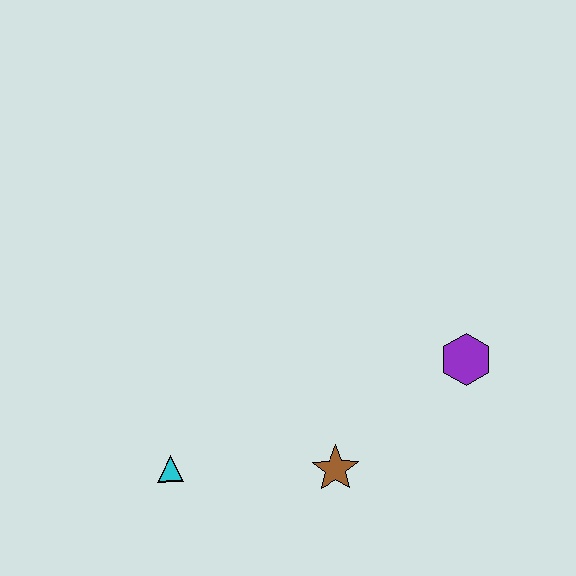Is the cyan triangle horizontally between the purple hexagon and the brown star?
No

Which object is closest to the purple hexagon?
The brown star is closest to the purple hexagon.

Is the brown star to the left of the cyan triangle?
No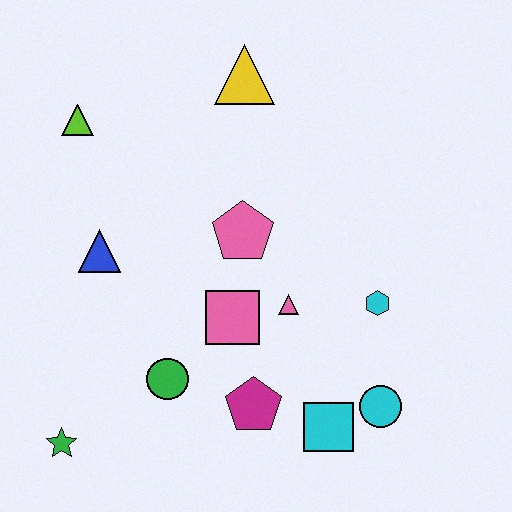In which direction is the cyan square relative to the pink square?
The cyan square is below the pink square.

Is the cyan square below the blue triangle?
Yes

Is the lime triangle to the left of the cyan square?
Yes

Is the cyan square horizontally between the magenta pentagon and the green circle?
No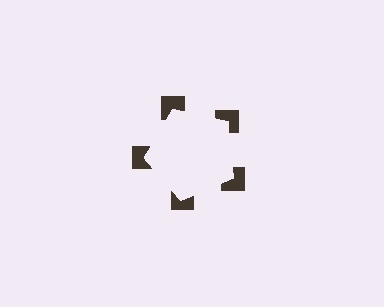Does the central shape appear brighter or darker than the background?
It typically appears slightly brighter than the background, even though no actual brightness change is drawn.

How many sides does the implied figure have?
5 sides.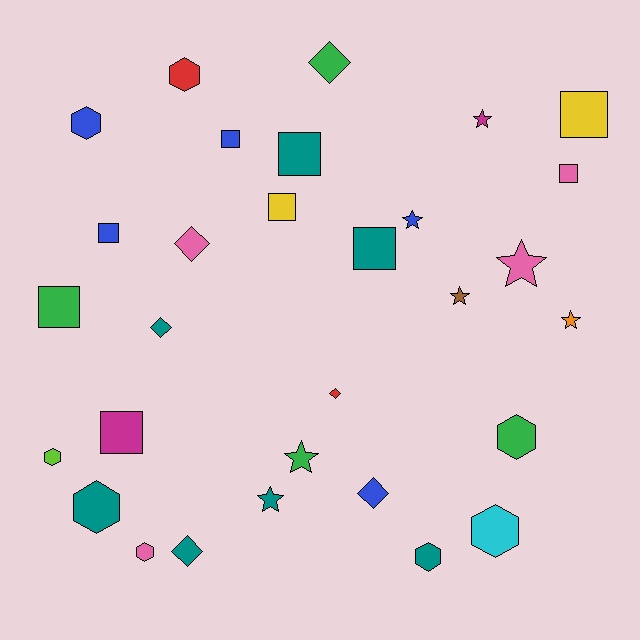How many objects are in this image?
There are 30 objects.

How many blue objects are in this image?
There are 5 blue objects.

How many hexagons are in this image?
There are 8 hexagons.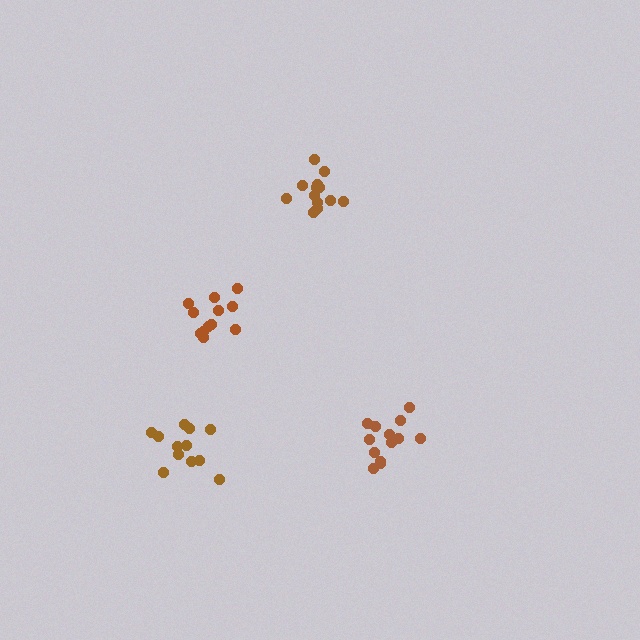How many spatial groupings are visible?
There are 4 spatial groupings.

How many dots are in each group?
Group 1: 14 dots, Group 2: 13 dots, Group 3: 12 dots, Group 4: 12 dots (51 total).